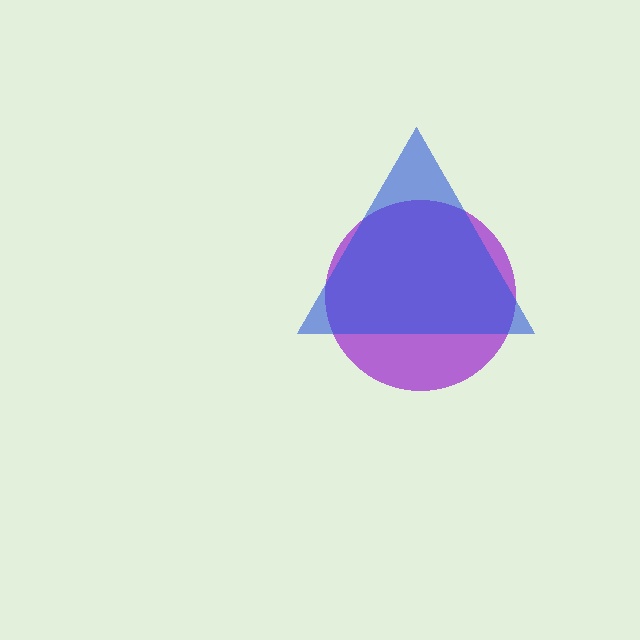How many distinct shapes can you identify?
There are 2 distinct shapes: a purple circle, a blue triangle.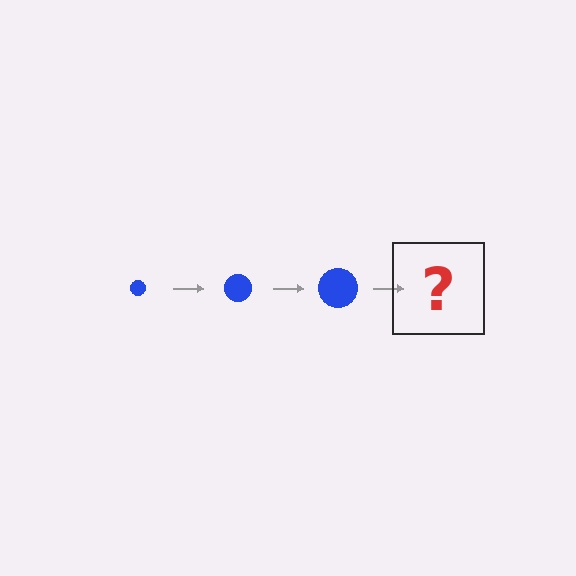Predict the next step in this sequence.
The next step is a blue circle, larger than the previous one.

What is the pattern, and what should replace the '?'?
The pattern is that the circle gets progressively larger each step. The '?' should be a blue circle, larger than the previous one.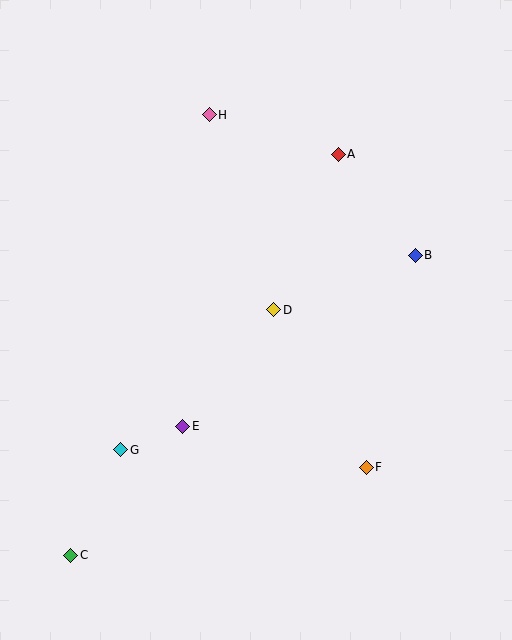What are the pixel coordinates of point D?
Point D is at (274, 310).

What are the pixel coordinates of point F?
Point F is at (366, 467).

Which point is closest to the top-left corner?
Point H is closest to the top-left corner.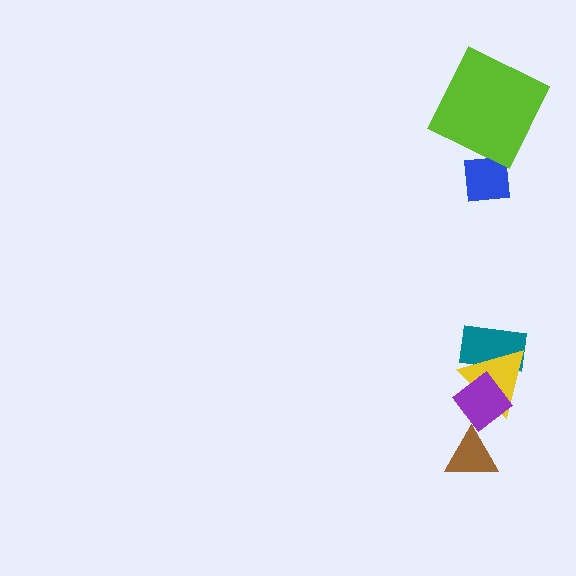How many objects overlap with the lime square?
0 objects overlap with the lime square.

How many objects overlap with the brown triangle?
0 objects overlap with the brown triangle.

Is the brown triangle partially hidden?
No, no other shape covers it.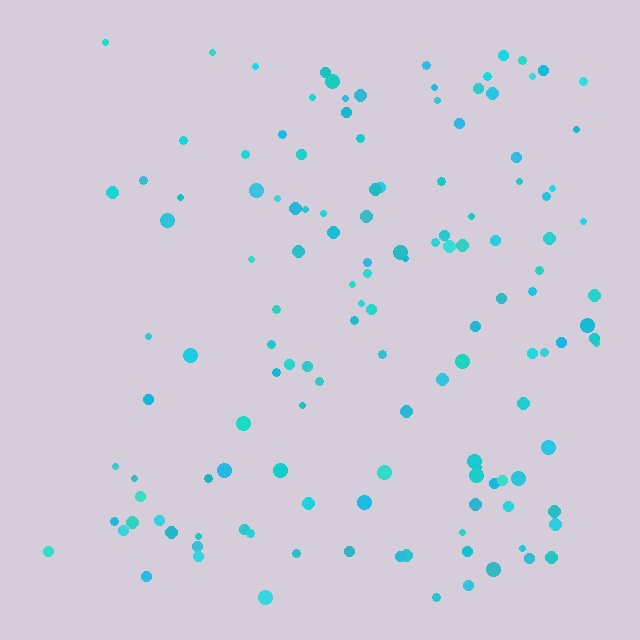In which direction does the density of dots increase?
From left to right, with the right side densest.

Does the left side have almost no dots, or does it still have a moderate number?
Still a moderate number, just noticeably fewer than the right.